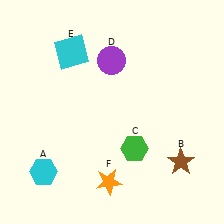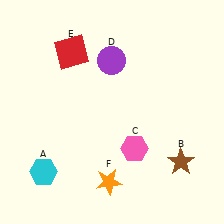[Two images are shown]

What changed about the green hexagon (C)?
In Image 1, C is green. In Image 2, it changed to pink.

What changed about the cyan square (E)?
In Image 1, E is cyan. In Image 2, it changed to red.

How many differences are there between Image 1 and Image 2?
There are 2 differences between the two images.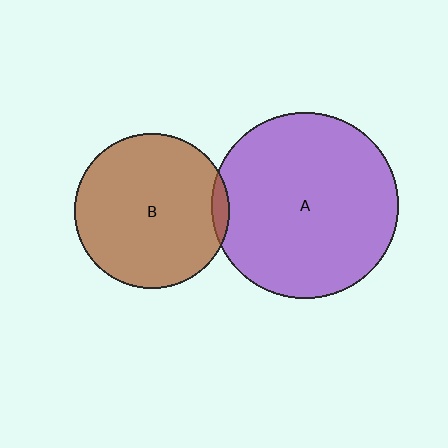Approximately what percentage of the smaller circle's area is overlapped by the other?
Approximately 5%.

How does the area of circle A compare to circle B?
Approximately 1.4 times.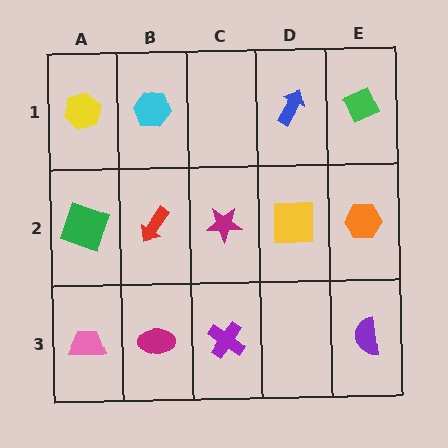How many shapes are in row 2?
5 shapes.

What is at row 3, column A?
A pink trapezoid.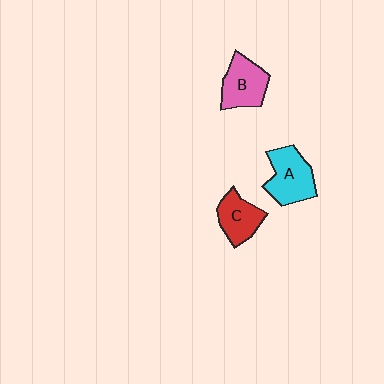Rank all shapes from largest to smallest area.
From largest to smallest: A (cyan), B (pink), C (red).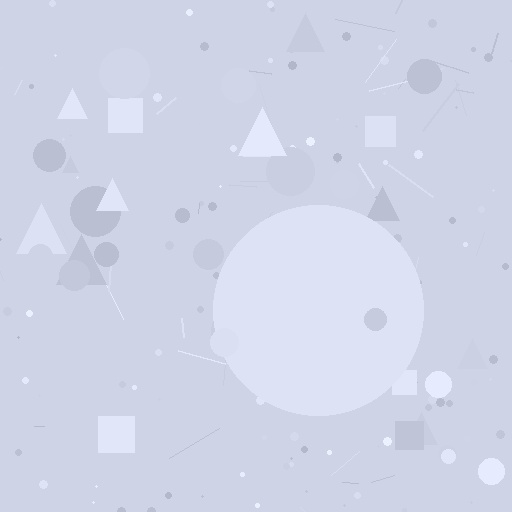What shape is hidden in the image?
A circle is hidden in the image.